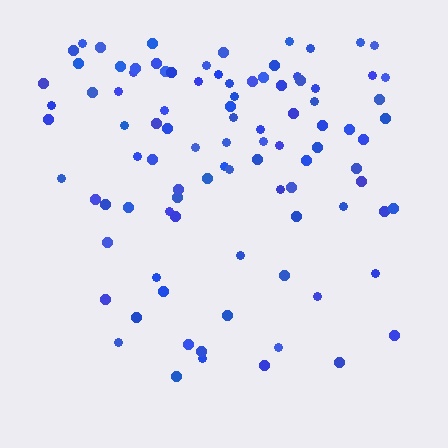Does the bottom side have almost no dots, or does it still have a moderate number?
Still a moderate number, just noticeably fewer than the top.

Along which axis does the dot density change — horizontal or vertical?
Vertical.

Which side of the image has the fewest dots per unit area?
The bottom.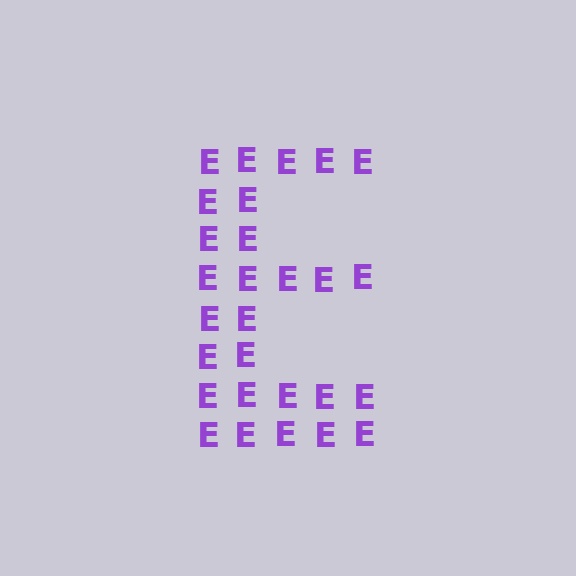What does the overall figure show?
The overall figure shows the letter E.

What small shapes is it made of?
It is made of small letter E's.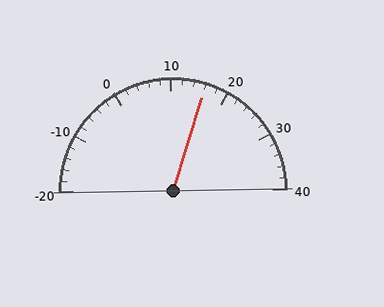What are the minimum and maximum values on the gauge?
The gauge ranges from -20 to 40.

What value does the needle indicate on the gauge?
The needle indicates approximately 16.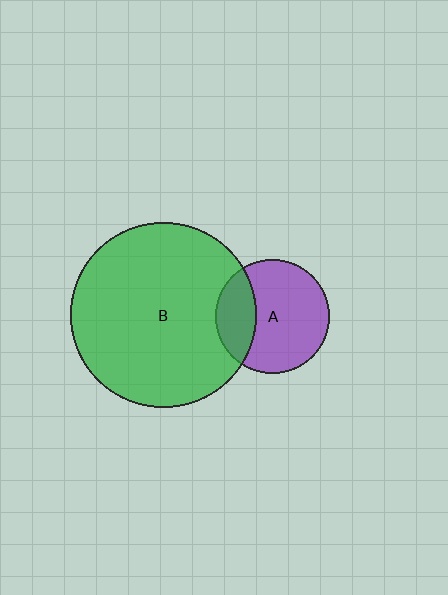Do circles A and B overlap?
Yes.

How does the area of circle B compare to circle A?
Approximately 2.6 times.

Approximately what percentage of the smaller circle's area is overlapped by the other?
Approximately 25%.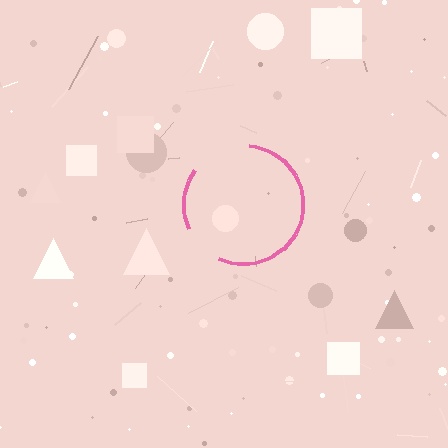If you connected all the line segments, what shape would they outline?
They would outline a circle.